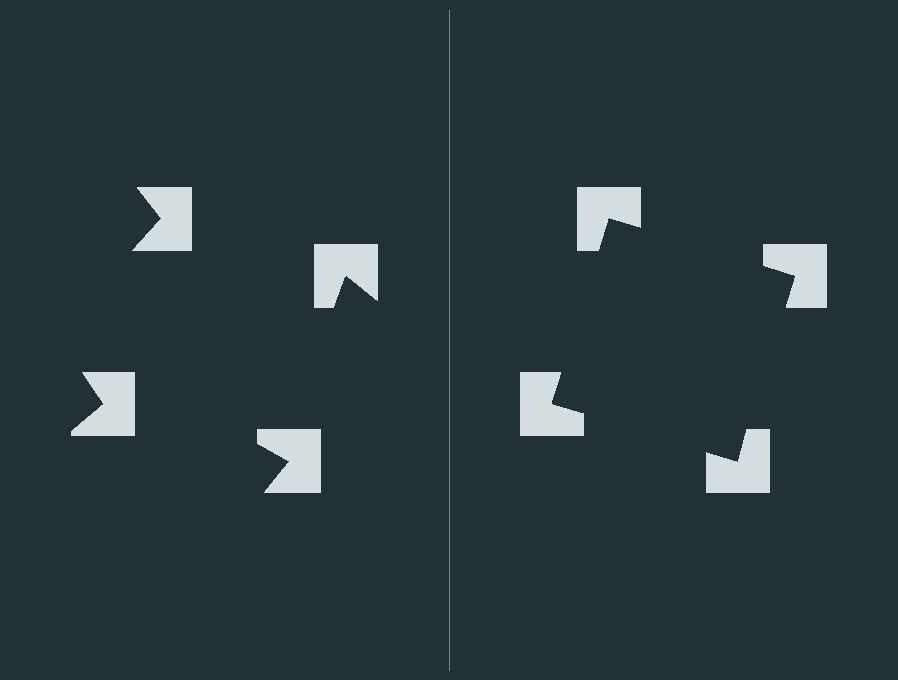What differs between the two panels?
The notched squares are positioned identically on both sides; only the wedge orientations differ. On the right they align to a square; on the left they are misaligned.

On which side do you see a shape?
An illusory square appears on the right side. On the left side the wedge cuts are rotated, so no coherent shape forms.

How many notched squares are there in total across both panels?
8 — 4 on each side.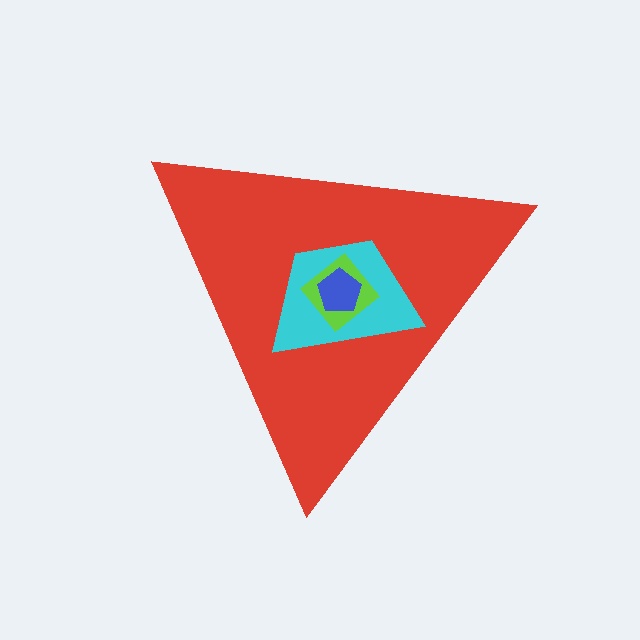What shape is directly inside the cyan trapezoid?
The lime diamond.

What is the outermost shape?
The red triangle.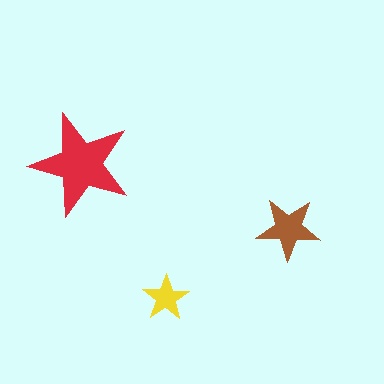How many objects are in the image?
There are 3 objects in the image.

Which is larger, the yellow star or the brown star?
The brown one.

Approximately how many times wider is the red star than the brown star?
About 1.5 times wider.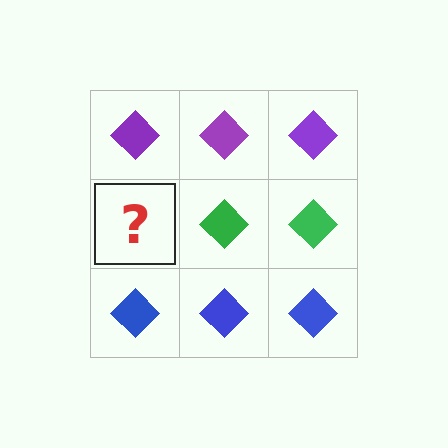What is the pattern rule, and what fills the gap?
The rule is that each row has a consistent color. The gap should be filled with a green diamond.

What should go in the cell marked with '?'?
The missing cell should contain a green diamond.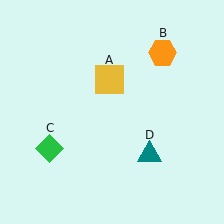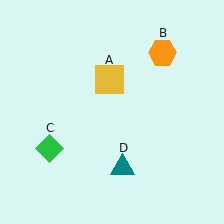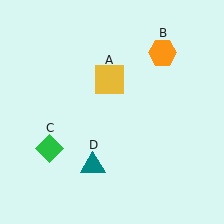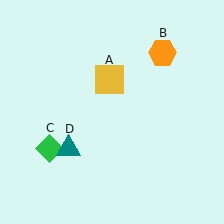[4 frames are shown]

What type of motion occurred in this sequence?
The teal triangle (object D) rotated clockwise around the center of the scene.